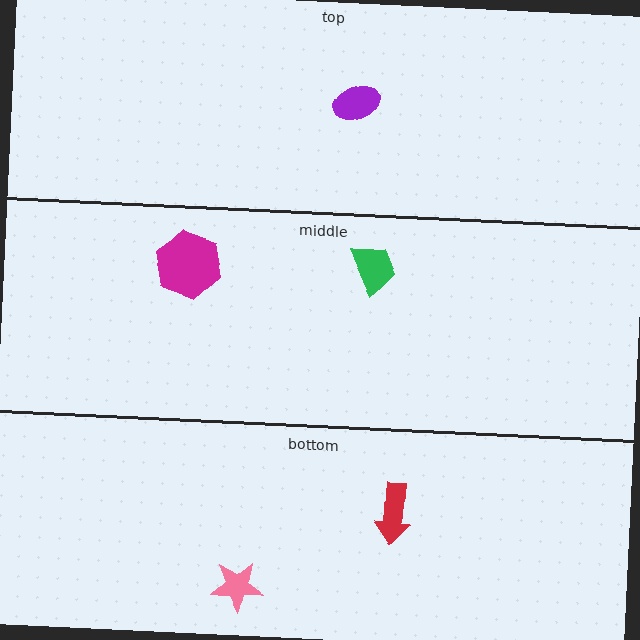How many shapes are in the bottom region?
2.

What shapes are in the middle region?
The green trapezoid, the magenta hexagon.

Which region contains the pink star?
The bottom region.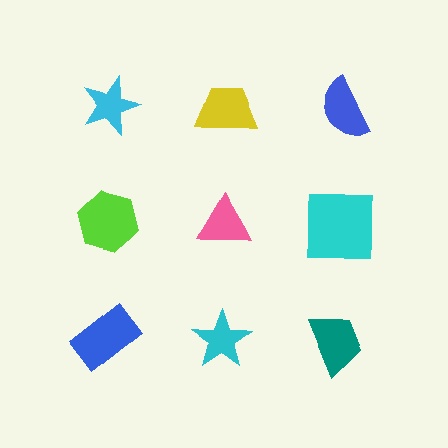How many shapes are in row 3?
3 shapes.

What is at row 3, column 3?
A teal trapezoid.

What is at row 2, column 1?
A lime hexagon.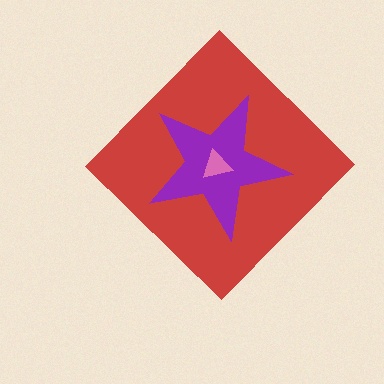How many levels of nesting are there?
3.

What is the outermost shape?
The red diamond.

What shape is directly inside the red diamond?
The purple star.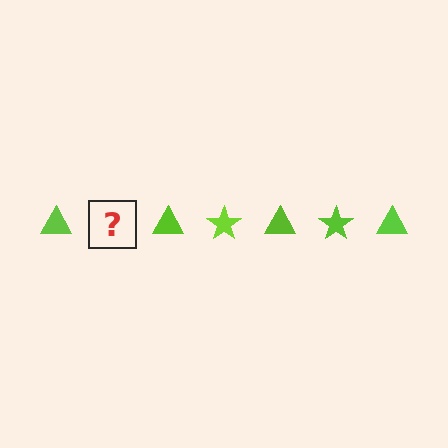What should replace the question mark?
The question mark should be replaced with a lime star.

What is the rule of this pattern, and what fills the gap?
The rule is that the pattern cycles through triangle, star shapes in lime. The gap should be filled with a lime star.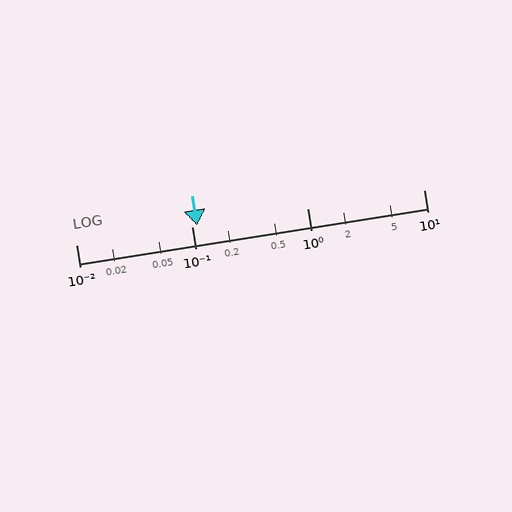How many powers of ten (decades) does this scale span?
The scale spans 3 decades, from 0.01 to 10.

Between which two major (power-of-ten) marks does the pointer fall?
The pointer is between 0.1 and 1.